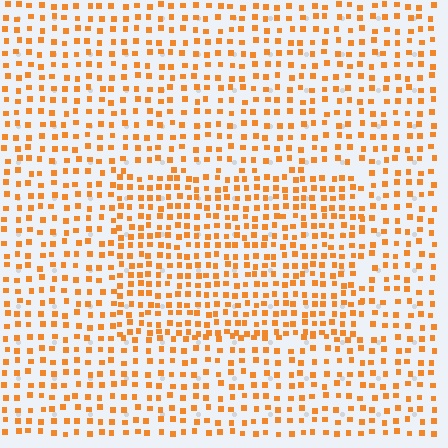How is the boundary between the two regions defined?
The boundary is defined by a change in element density (approximately 1.5x ratio). All elements are the same color, size, and shape.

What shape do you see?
I see a rectangle.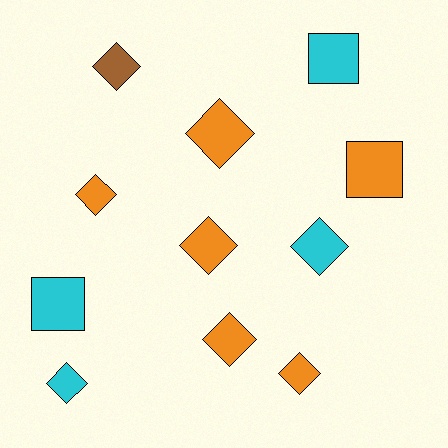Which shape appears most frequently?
Diamond, with 8 objects.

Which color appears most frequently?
Orange, with 6 objects.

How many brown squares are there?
There are no brown squares.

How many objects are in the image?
There are 11 objects.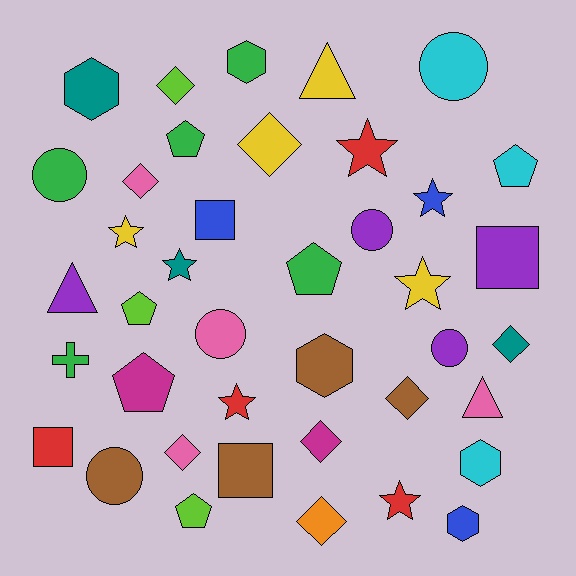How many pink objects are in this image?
There are 4 pink objects.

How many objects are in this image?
There are 40 objects.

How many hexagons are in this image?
There are 5 hexagons.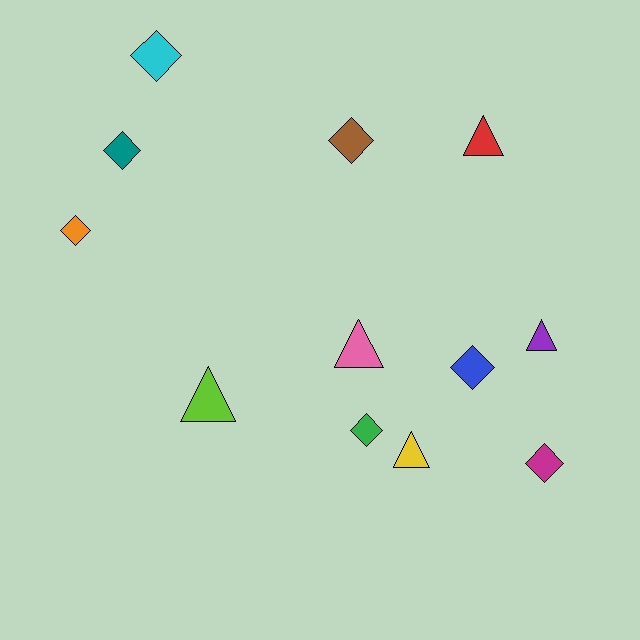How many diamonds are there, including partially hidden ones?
There are 7 diamonds.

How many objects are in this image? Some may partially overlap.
There are 12 objects.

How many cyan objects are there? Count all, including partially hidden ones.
There is 1 cyan object.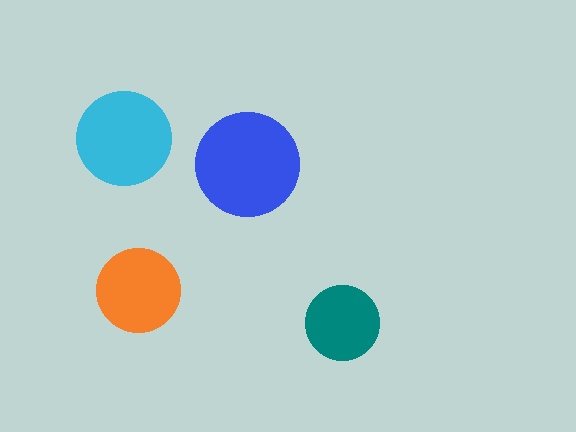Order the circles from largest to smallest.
the blue one, the cyan one, the orange one, the teal one.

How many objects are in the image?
There are 4 objects in the image.